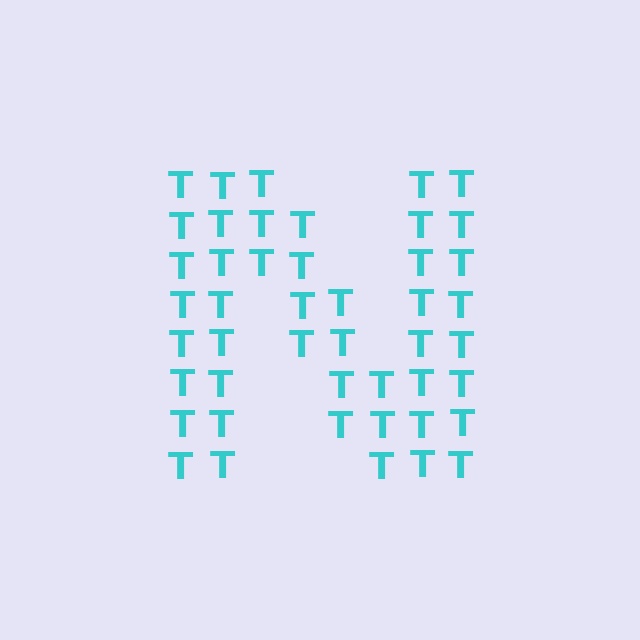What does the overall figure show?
The overall figure shows the letter N.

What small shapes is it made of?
It is made of small letter T's.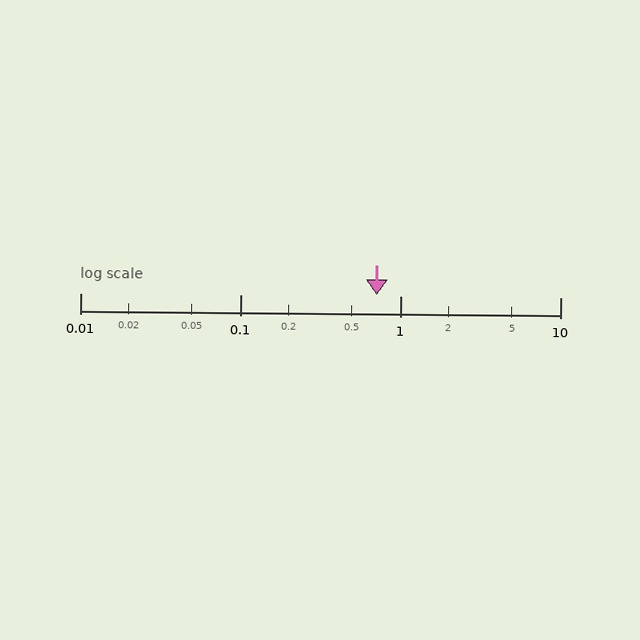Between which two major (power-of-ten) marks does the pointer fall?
The pointer is between 0.1 and 1.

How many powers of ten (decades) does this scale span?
The scale spans 3 decades, from 0.01 to 10.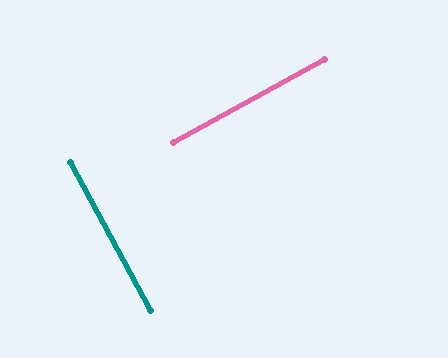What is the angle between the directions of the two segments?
Approximately 90 degrees.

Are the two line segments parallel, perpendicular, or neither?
Perpendicular — they meet at approximately 90°.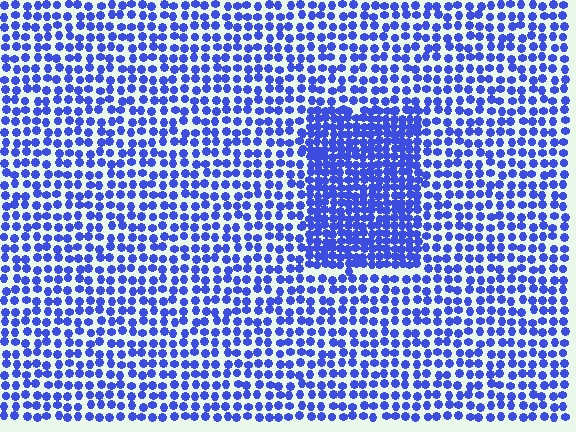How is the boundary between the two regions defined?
The boundary is defined by a change in element density (approximately 1.9x ratio). All elements are the same color, size, and shape.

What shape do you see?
I see a rectangle.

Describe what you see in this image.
The image contains small blue elements arranged at two different densities. A rectangle-shaped region is visible where the elements are more densely packed than the surrounding area.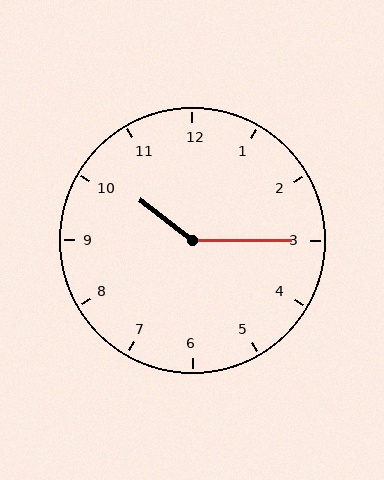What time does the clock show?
10:15.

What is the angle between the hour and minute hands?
Approximately 142 degrees.